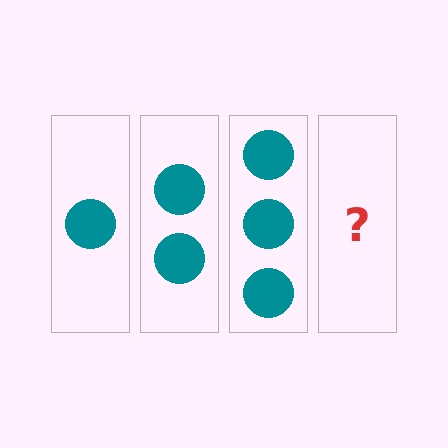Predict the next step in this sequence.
The next step is 4 circles.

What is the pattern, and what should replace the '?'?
The pattern is that each step adds one more circle. The '?' should be 4 circles.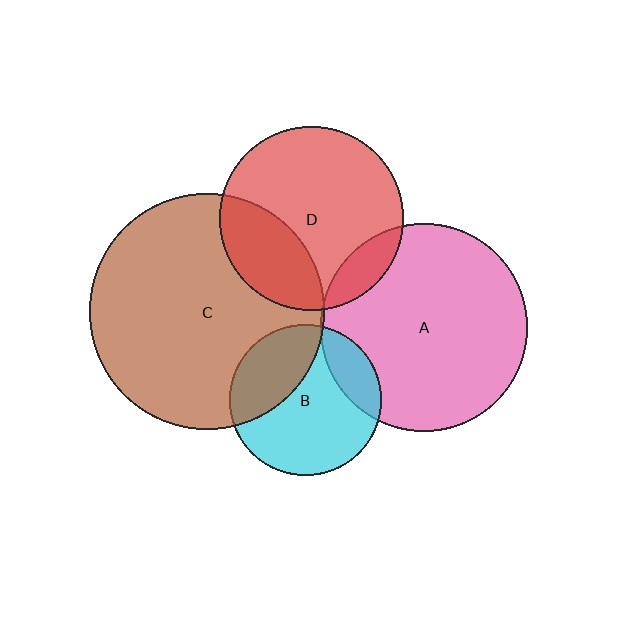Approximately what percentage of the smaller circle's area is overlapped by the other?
Approximately 30%.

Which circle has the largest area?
Circle C (brown).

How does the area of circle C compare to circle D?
Approximately 1.6 times.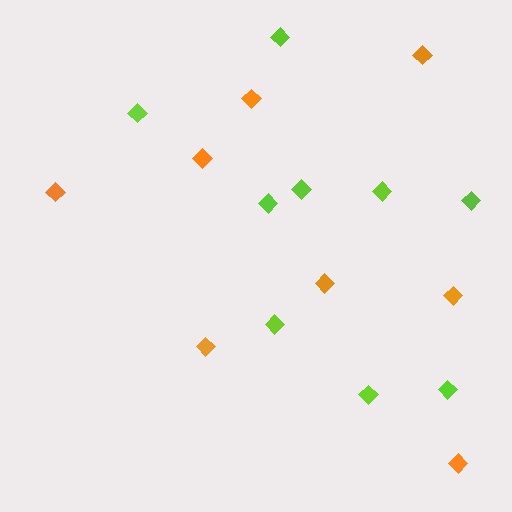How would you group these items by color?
There are 2 groups: one group of orange diamonds (8) and one group of lime diamonds (9).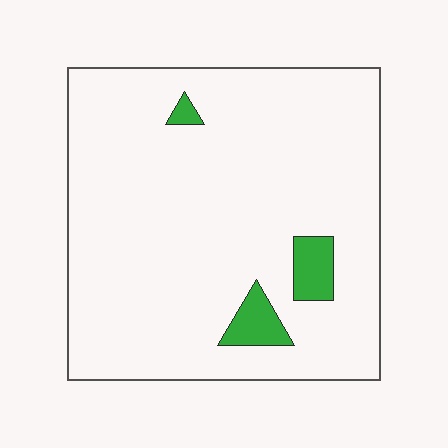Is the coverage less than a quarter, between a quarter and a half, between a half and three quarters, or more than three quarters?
Less than a quarter.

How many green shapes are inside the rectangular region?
3.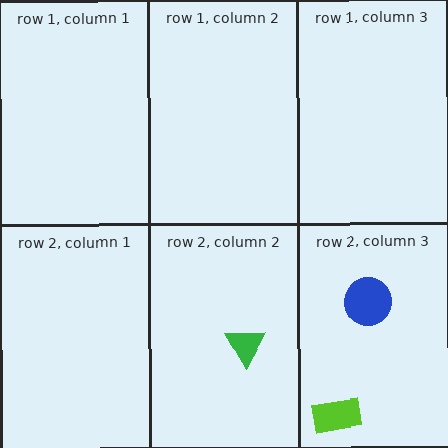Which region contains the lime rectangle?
The row 2, column 3 region.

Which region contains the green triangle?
The row 2, column 2 region.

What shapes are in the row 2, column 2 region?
The green triangle.